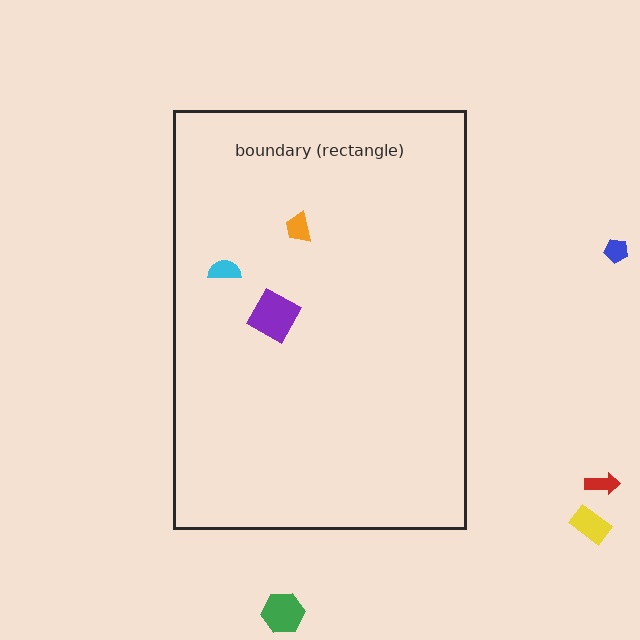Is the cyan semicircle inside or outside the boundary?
Inside.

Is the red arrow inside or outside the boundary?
Outside.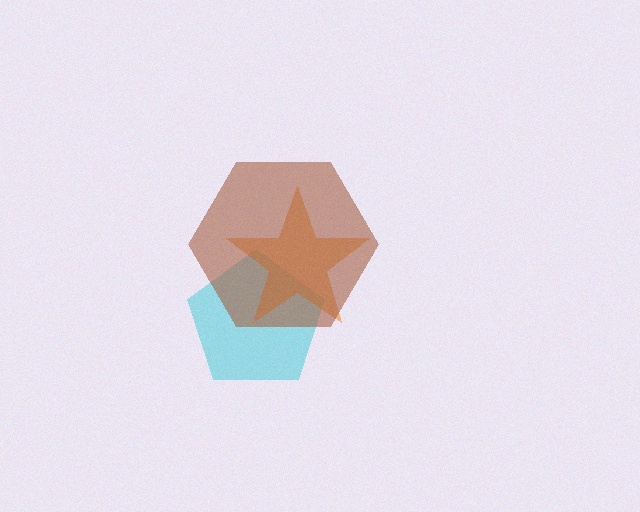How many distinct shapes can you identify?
There are 3 distinct shapes: a cyan pentagon, an orange star, a brown hexagon.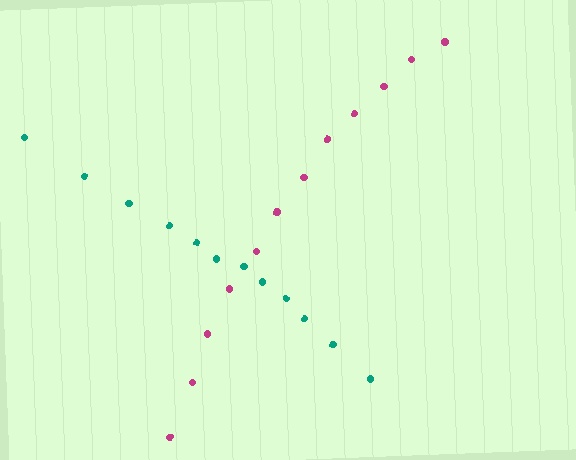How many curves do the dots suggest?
There are 2 distinct paths.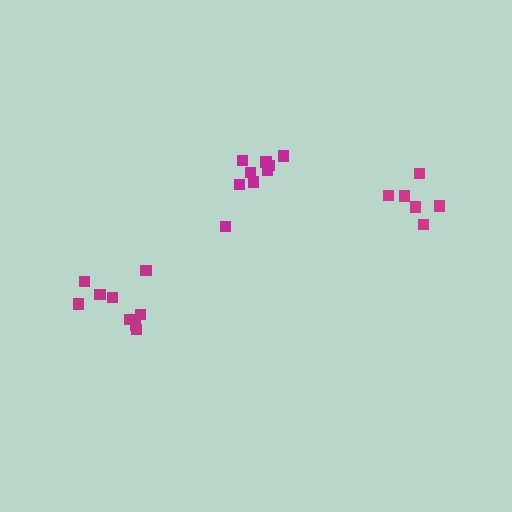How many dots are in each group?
Group 1: 9 dots, Group 2: 6 dots, Group 3: 9 dots (24 total).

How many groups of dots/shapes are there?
There are 3 groups.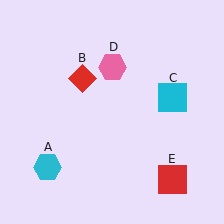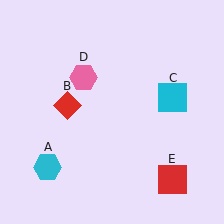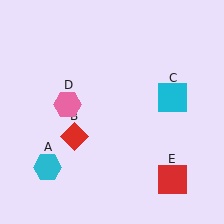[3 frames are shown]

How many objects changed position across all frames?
2 objects changed position: red diamond (object B), pink hexagon (object D).